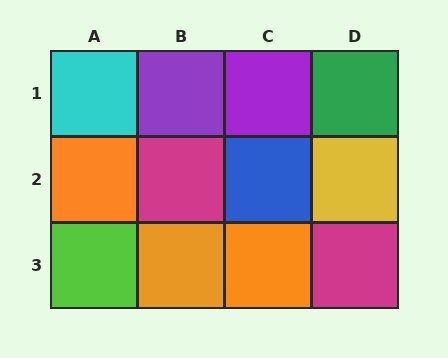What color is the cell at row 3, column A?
Lime.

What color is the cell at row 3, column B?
Orange.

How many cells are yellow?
1 cell is yellow.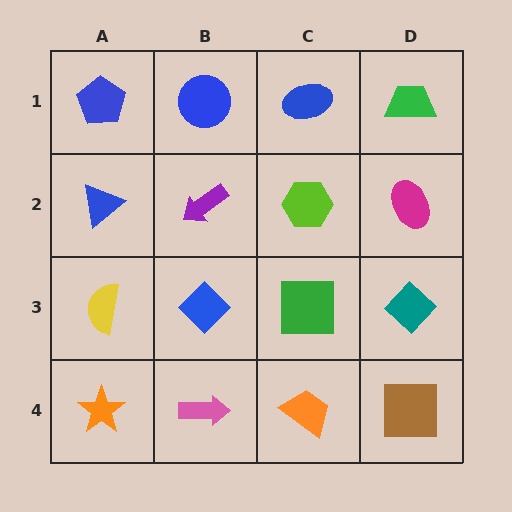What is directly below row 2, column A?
A yellow semicircle.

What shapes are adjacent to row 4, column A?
A yellow semicircle (row 3, column A), a pink arrow (row 4, column B).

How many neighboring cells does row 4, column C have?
3.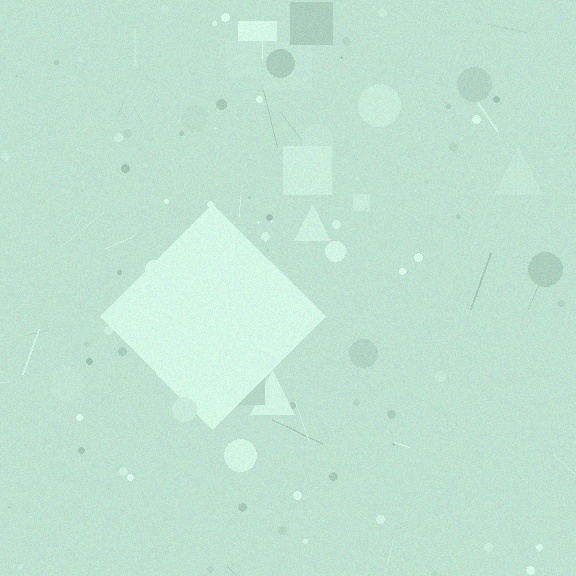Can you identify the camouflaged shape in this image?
The camouflaged shape is a diamond.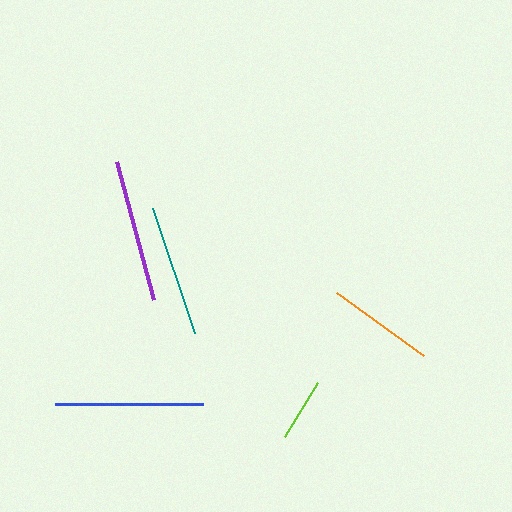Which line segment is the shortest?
The lime line is the shortest at approximately 63 pixels.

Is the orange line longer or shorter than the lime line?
The orange line is longer than the lime line.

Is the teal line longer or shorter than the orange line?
The teal line is longer than the orange line.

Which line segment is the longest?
The blue line is the longest at approximately 147 pixels.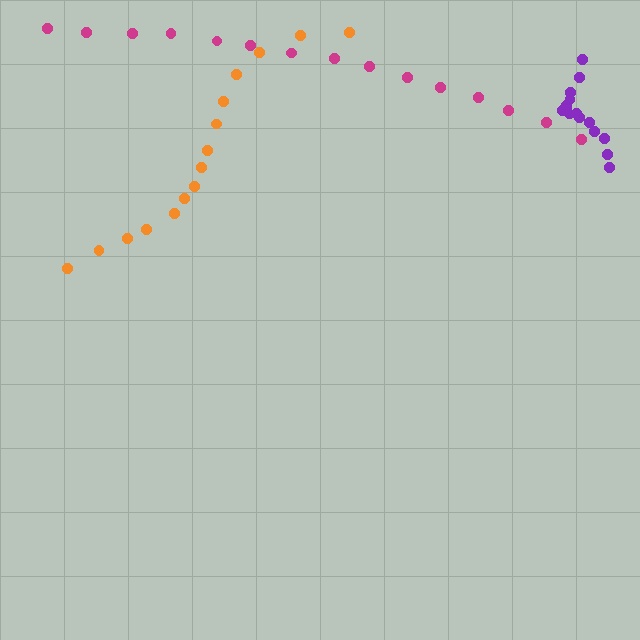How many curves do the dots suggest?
There are 3 distinct paths.